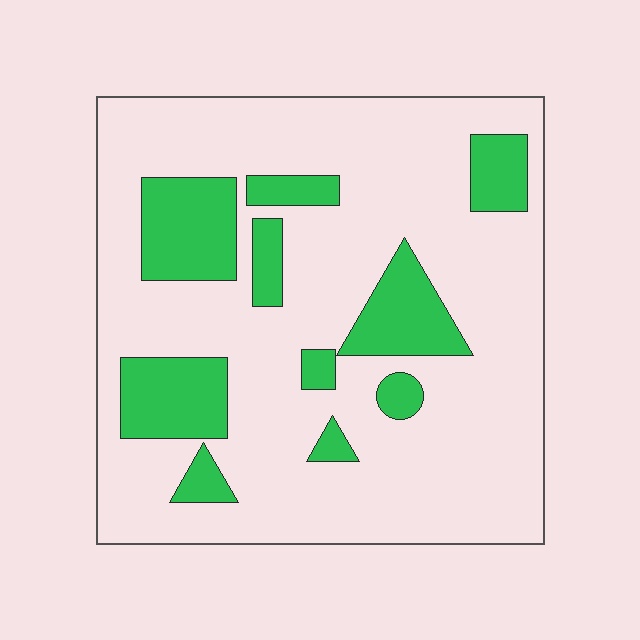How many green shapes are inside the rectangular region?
10.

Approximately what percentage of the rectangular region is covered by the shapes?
Approximately 20%.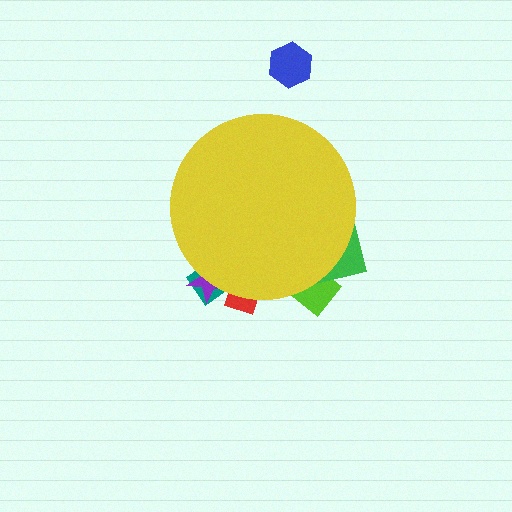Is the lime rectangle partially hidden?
Yes, the lime rectangle is partially hidden behind the yellow circle.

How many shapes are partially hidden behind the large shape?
5 shapes are partially hidden.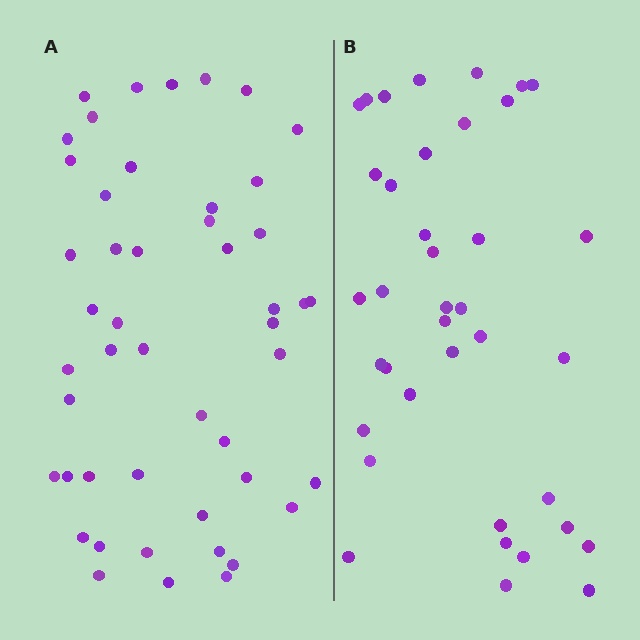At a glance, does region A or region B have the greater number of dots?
Region A (the left region) has more dots.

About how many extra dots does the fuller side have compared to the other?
Region A has roughly 10 or so more dots than region B.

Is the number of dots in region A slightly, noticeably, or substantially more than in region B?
Region A has noticeably more, but not dramatically so. The ratio is roughly 1.3 to 1.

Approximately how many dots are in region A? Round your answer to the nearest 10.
About 50 dots. (The exact count is 48, which rounds to 50.)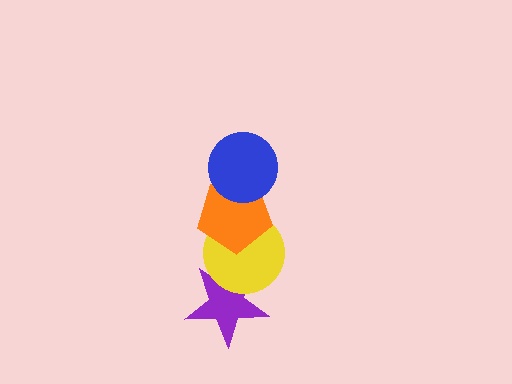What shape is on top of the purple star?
The yellow circle is on top of the purple star.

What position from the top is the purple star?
The purple star is 4th from the top.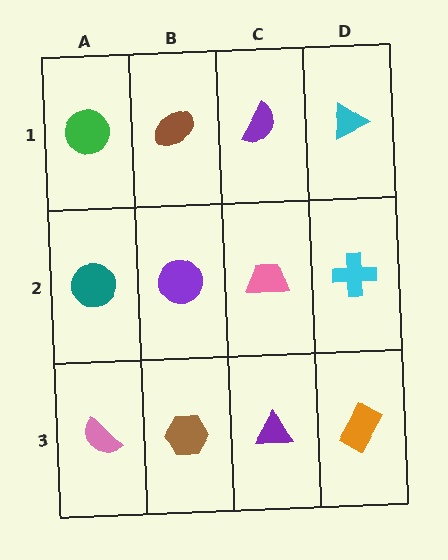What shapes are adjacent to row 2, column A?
A green circle (row 1, column A), a pink semicircle (row 3, column A), a purple circle (row 2, column B).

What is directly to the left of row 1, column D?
A purple semicircle.